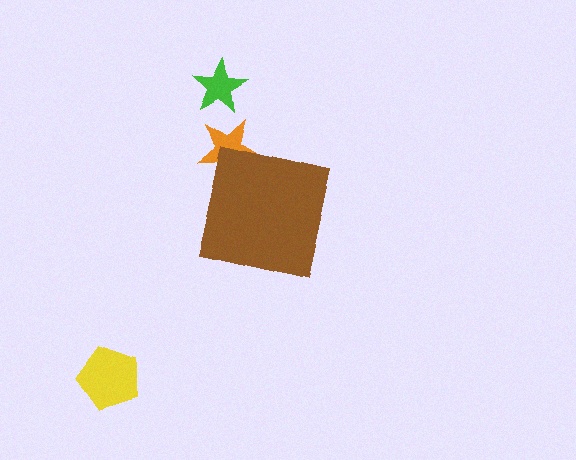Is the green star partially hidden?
No, the green star is fully visible.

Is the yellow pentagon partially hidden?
No, the yellow pentagon is fully visible.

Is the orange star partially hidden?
Yes, the orange star is partially hidden behind the brown square.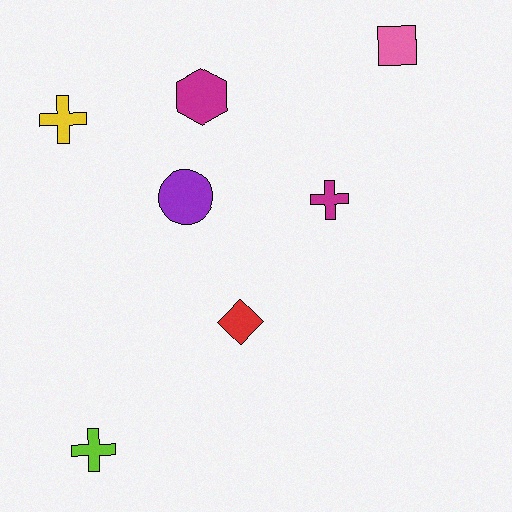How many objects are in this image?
There are 7 objects.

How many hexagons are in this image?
There is 1 hexagon.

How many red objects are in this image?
There is 1 red object.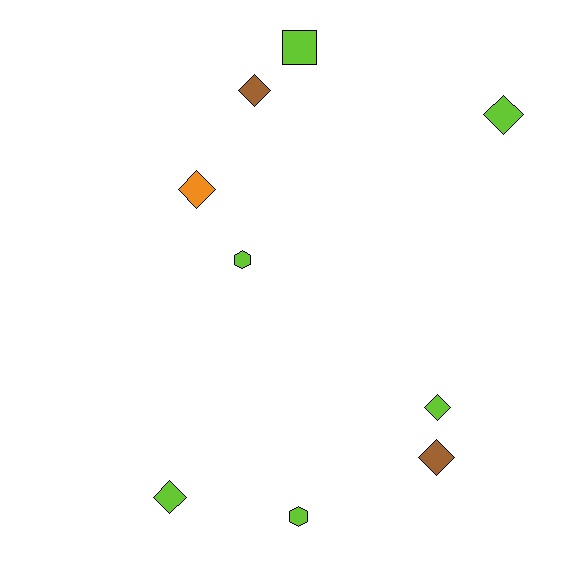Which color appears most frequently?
Lime, with 6 objects.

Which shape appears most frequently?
Diamond, with 6 objects.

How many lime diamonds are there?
There are 3 lime diamonds.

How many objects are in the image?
There are 9 objects.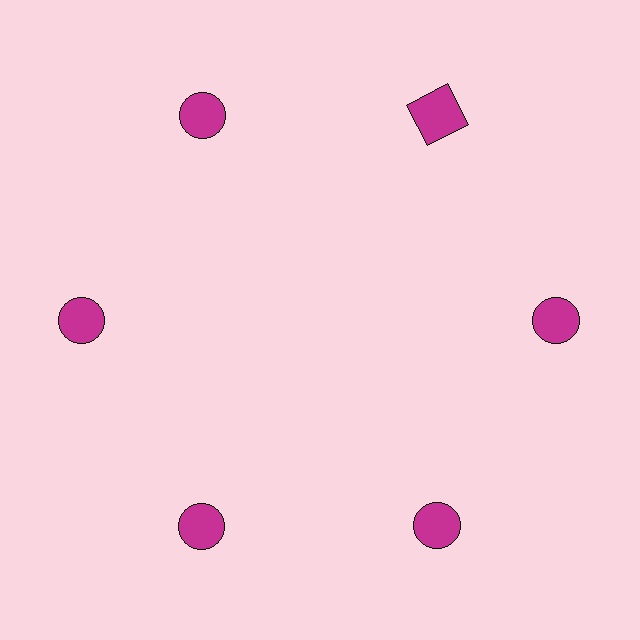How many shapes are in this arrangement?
There are 6 shapes arranged in a ring pattern.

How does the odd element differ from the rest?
It has a different shape: square instead of circle.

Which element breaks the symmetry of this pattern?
The magenta square at roughly the 1 o'clock position breaks the symmetry. All other shapes are magenta circles.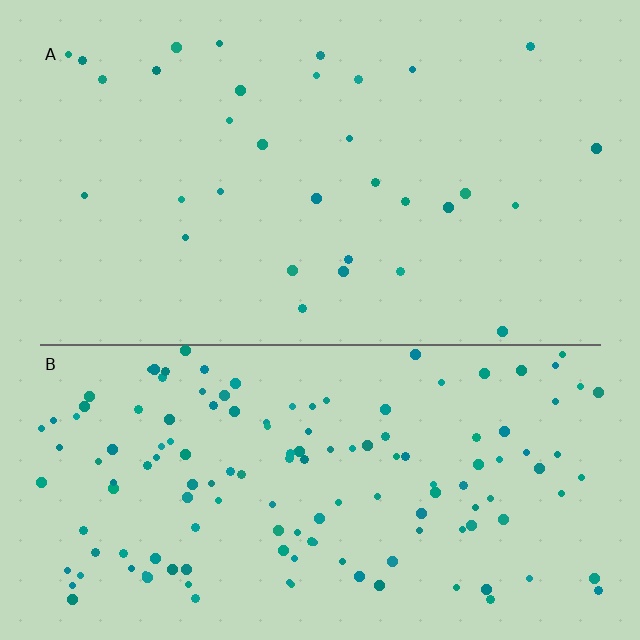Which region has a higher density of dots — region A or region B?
B (the bottom).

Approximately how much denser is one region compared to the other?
Approximately 4.4× — region B over region A.